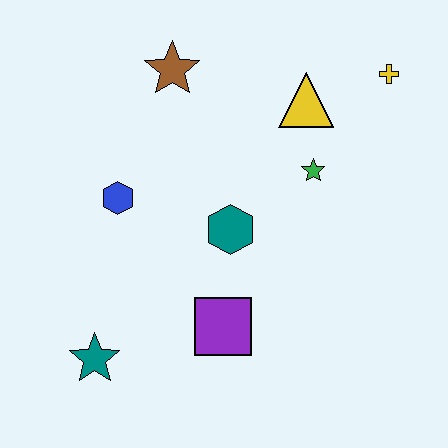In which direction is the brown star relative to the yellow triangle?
The brown star is to the left of the yellow triangle.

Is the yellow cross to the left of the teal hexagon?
No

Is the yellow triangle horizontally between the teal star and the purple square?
No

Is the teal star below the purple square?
Yes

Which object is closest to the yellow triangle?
The green star is closest to the yellow triangle.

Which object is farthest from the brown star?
The teal star is farthest from the brown star.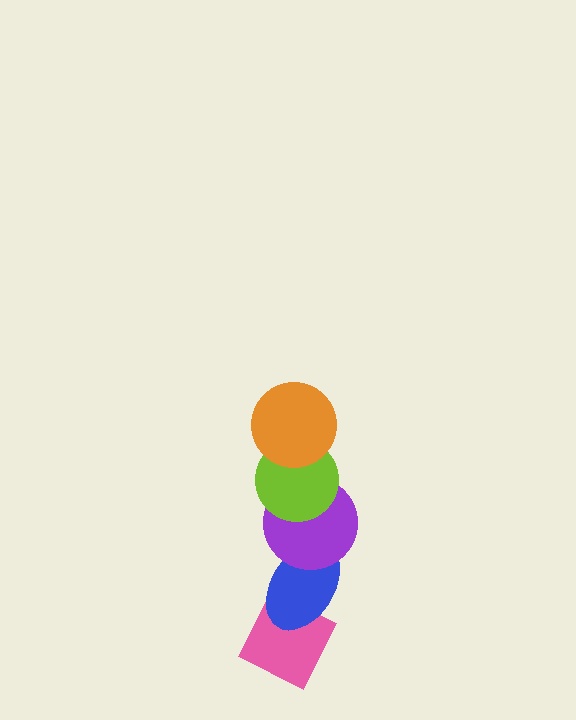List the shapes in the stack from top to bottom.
From top to bottom: the orange circle, the lime circle, the purple circle, the blue ellipse, the pink diamond.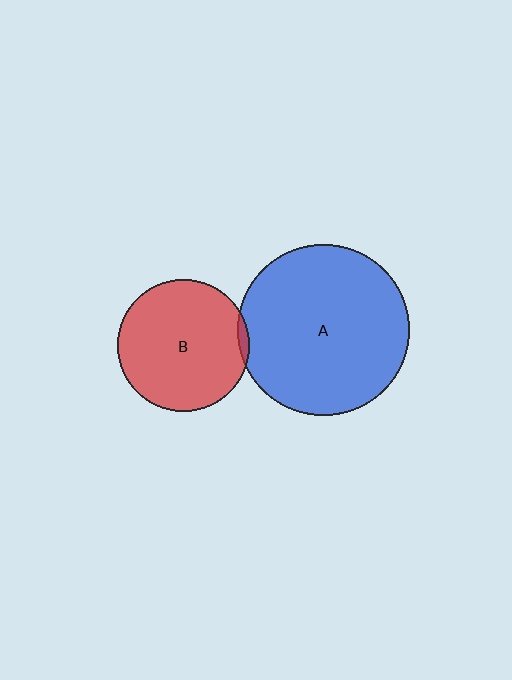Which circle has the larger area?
Circle A (blue).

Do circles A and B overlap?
Yes.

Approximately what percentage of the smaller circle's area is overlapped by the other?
Approximately 5%.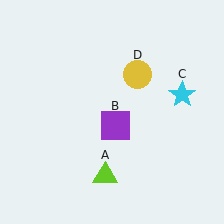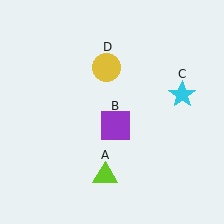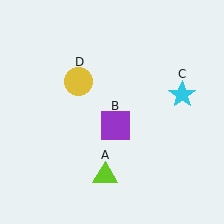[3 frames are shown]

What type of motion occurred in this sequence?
The yellow circle (object D) rotated counterclockwise around the center of the scene.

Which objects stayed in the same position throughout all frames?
Lime triangle (object A) and purple square (object B) and cyan star (object C) remained stationary.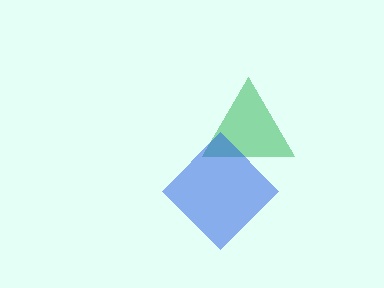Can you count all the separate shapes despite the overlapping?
Yes, there are 2 separate shapes.